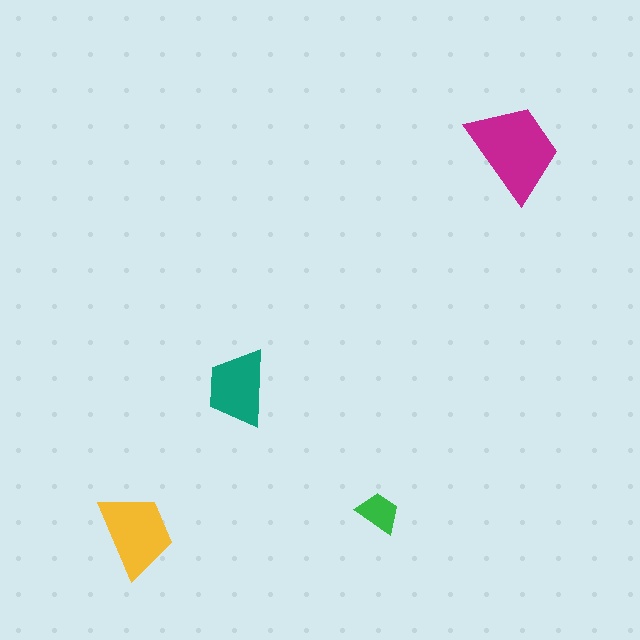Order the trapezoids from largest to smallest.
the magenta one, the yellow one, the teal one, the green one.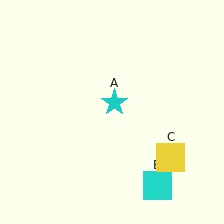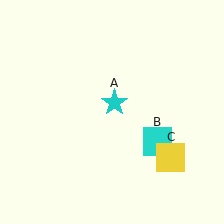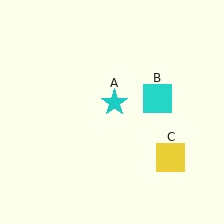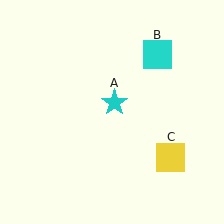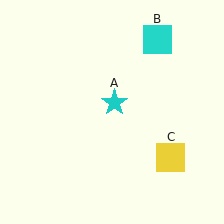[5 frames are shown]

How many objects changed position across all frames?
1 object changed position: cyan square (object B).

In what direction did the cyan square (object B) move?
The cyan square (object B) moved up.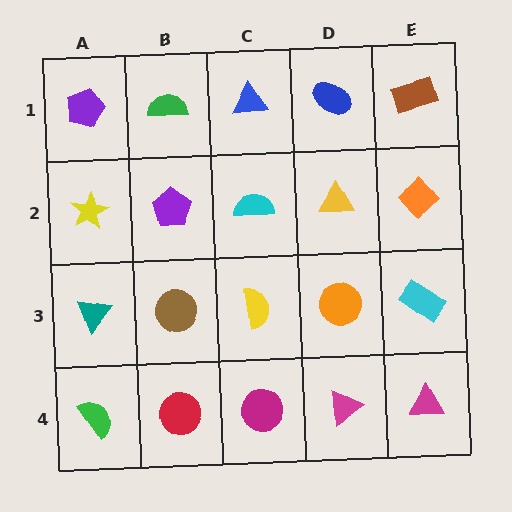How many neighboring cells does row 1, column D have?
3.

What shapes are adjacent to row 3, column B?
A purple pentagon (row 2, column B), a red circle (row 4, column B), a teal triangle (row 3, column A), a yellow semicircle (row 3, column C).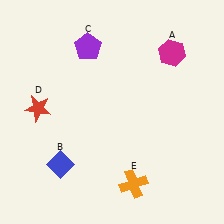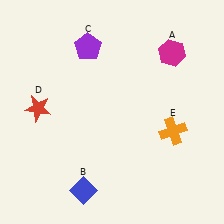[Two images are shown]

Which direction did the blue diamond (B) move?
The blue diamond (B) moved down.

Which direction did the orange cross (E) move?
The orange cross (E) moved up.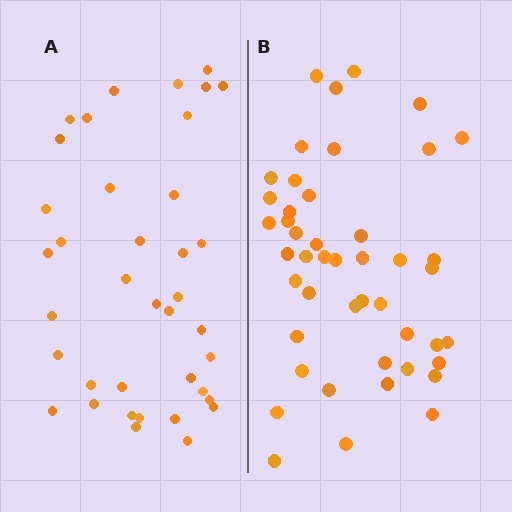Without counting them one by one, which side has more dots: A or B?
Region B (the right region) has more dots.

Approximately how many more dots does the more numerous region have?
Region B has roughly 8 or so more dots than region A.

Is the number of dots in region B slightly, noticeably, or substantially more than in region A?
Region B has only slightly more — the two regions are fairly close. The ratio is roughly 1.2 to 1.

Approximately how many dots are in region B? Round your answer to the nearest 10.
About 50 dots. (The exact count is 46, which rounds to 50.)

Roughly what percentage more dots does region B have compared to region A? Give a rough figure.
About 20% more.